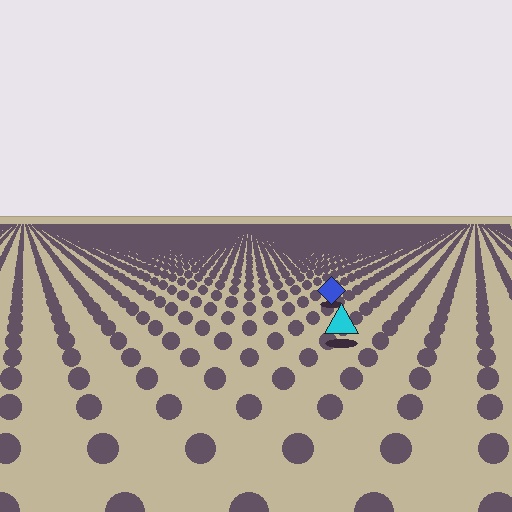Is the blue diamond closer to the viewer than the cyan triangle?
No. The cyan triangle is closer — you can tell from the texture gradient: the ground texture is coarser near it.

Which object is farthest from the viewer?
The blue diamond is farthest from the viewer. It appears smaller and the ground texture around it is denser.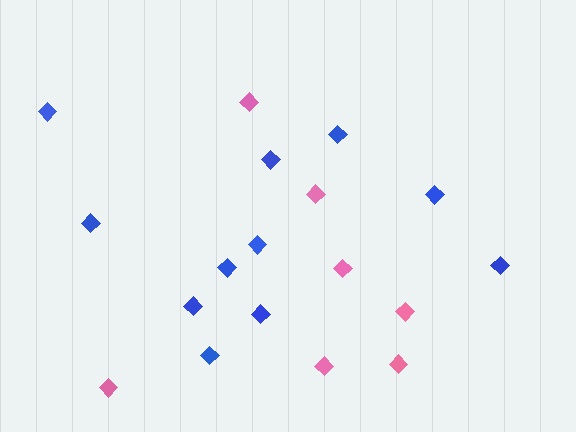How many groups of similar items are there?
There are 2 groups: one group of blue diamonds (11) and one group of pink diamonds (7).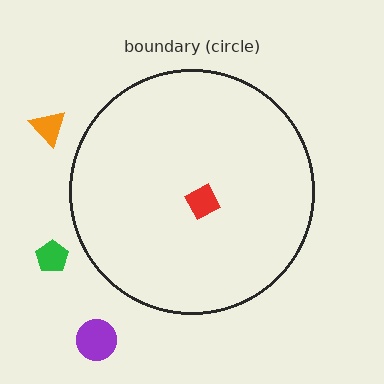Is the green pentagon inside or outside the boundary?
Outside.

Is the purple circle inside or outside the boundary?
Outside.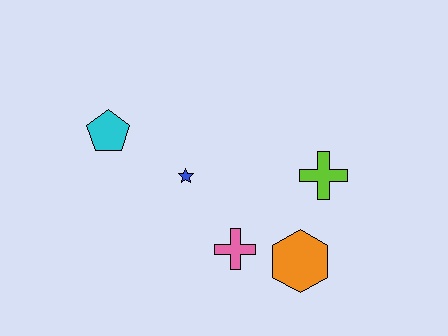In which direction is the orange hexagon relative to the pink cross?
The orange hexagon is to the right of the pink cross.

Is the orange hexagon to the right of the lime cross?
No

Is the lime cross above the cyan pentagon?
No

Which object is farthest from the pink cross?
The cyan pentagon is farthest from the pink cross.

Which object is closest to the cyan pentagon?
The blue star is closest to the cyan pentagon.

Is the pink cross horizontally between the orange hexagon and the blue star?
Yes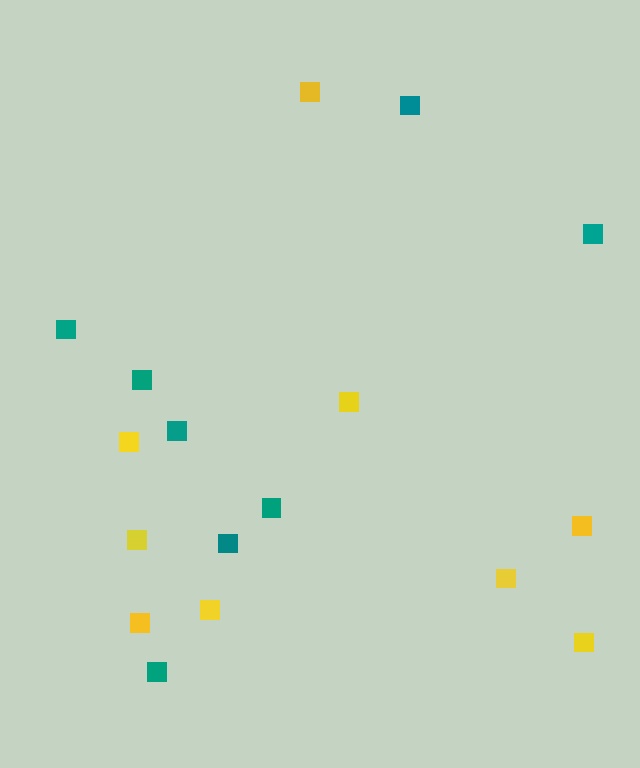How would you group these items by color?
There are 2 groups: one group of teal squares (8) and one group of yellow squares (9).